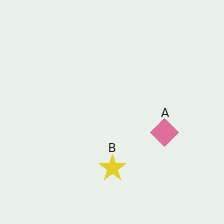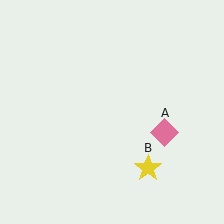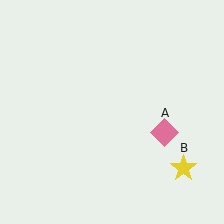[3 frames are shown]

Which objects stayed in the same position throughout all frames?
Pink diamond (object A) remained stationary.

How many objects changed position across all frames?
1 object changed position: yellow star (object B).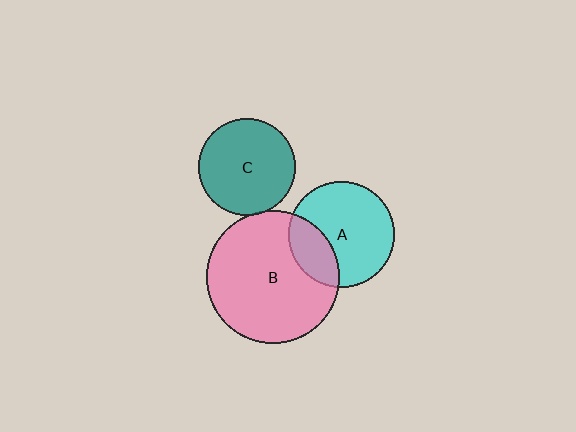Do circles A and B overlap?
Yes.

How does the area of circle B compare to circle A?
Approximately 1.6 times.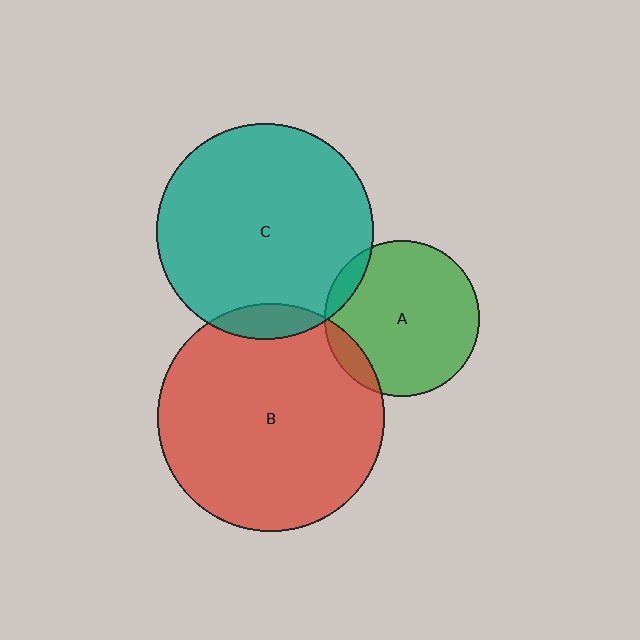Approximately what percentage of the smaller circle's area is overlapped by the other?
Approximately 10%.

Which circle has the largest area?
Circle B (red).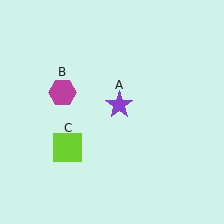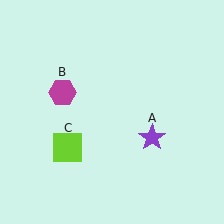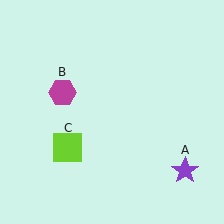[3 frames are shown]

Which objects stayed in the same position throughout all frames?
Magenta hexagon (object B) and lime square (object C) remained stationary.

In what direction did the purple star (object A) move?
The purple star (object A) moved down and to the right.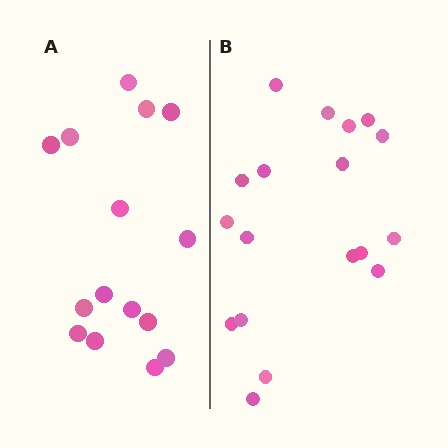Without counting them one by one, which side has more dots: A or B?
Region B (the right region) has more dots.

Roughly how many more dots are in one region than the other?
Region B has just a few more — roughly 2 or 3 more dots than region A.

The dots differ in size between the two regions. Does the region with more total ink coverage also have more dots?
No. Region A has more total ink coverage because its dots are larger, but region B actually contains more individual dots. Total area can be misleading — the number of items is what matters here.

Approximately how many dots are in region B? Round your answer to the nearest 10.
About 20 dots. (The exact count is 18, which rounds to 20.)